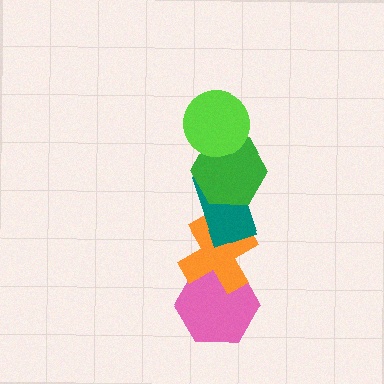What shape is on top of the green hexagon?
The lime circle is on top of the green hexagon.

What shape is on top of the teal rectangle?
The green hexagon is on top of the teal rectangle.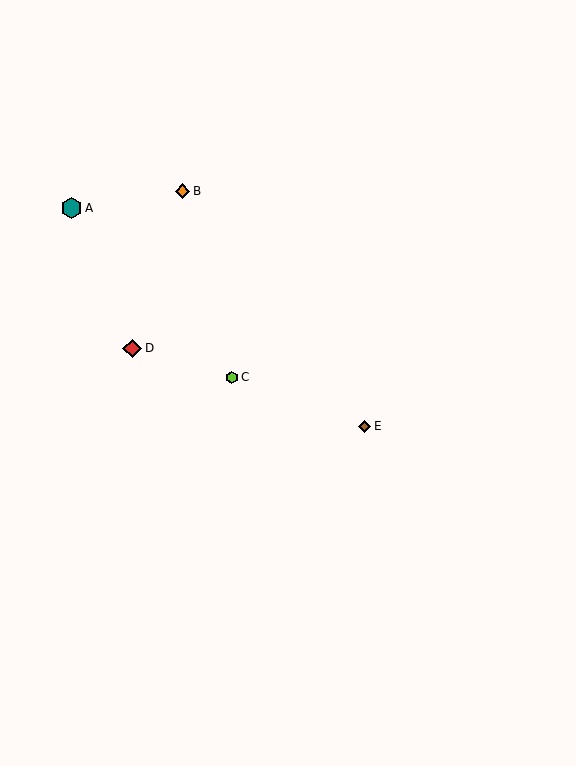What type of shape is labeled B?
Shape B is an orange diamond.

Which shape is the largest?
The teal hexagon (labeled A) is the largest.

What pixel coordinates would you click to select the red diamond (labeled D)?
Click at (132, 348) to select the red diamond D.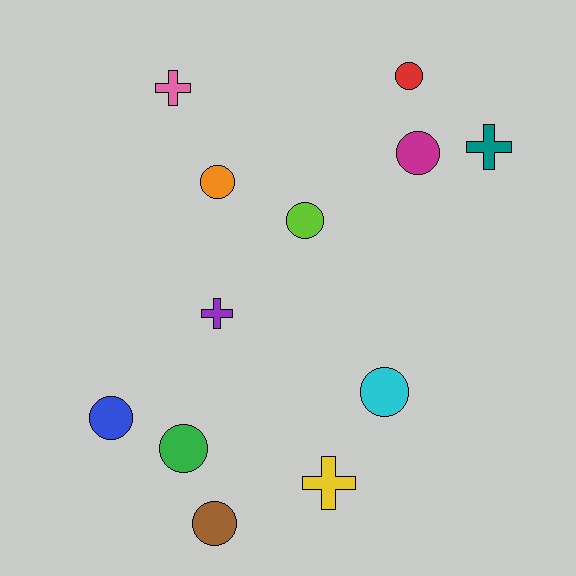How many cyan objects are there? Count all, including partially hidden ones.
There is 1 cyan object.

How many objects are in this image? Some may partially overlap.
There are 12 objects.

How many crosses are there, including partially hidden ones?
There are 4 crosses.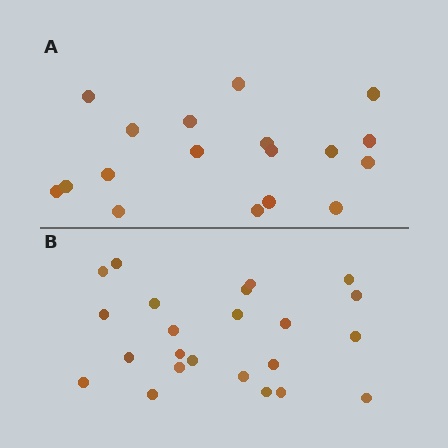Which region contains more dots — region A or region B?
Region B (the bottom region) has more dots.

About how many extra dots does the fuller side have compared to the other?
Region B has about 5 more dots than region A.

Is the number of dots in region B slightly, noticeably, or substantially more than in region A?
Region B has noticeably more, but not dramatically so. The ratio is roughly 1.3 to 1.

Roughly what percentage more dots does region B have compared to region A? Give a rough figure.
About 30% more.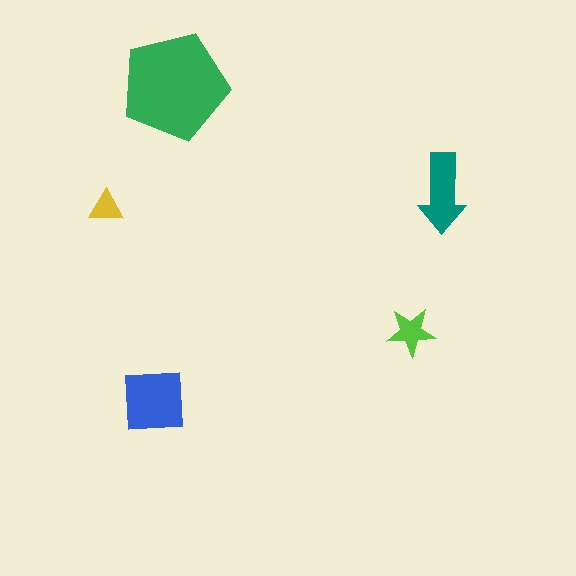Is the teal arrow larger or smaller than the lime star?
Larger.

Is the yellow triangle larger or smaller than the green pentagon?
Smaller.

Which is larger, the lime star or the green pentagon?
The green pentagon.